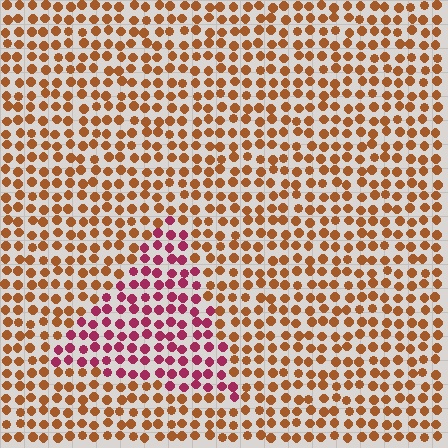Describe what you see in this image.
The image is filled with small brown elements in a uniform arrangement. A triangle-shaped region is visible where the elements are tinted to a slightly different hue, forming a subtle color boundary.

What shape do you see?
I see a triangle.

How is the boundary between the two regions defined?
The boundary is defined purely by a slight shift in hue (about 49 degrees). Spacing, size, and orientation are identical on both sides.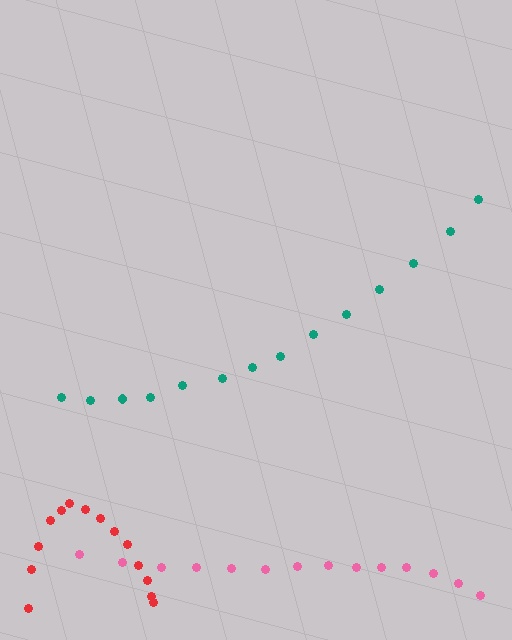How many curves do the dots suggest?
There are 3 distinct paths.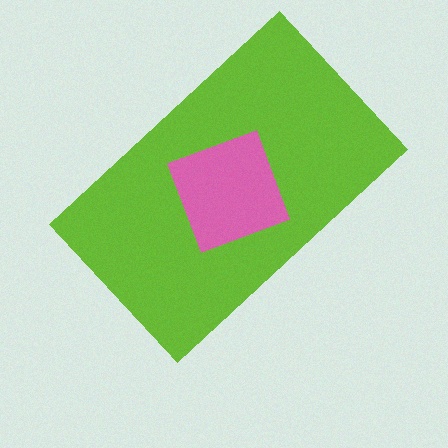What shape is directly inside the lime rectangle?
The pink diamond.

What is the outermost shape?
The lime rectangle.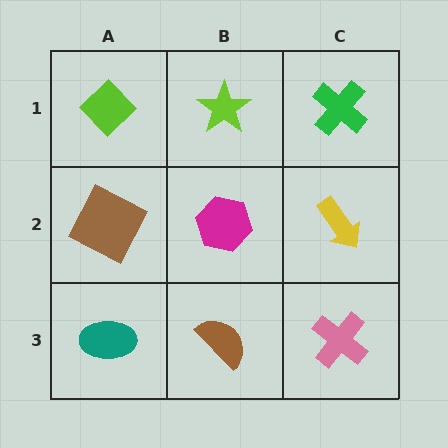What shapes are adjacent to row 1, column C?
A yellow arrow (row 2, column C), a lime star (row 1, column B).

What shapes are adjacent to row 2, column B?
A lime star (row 1, column B), a brown semicircle (row 3, column B), a brown square (row 2, column A), a yellow arrow (row 2, column C).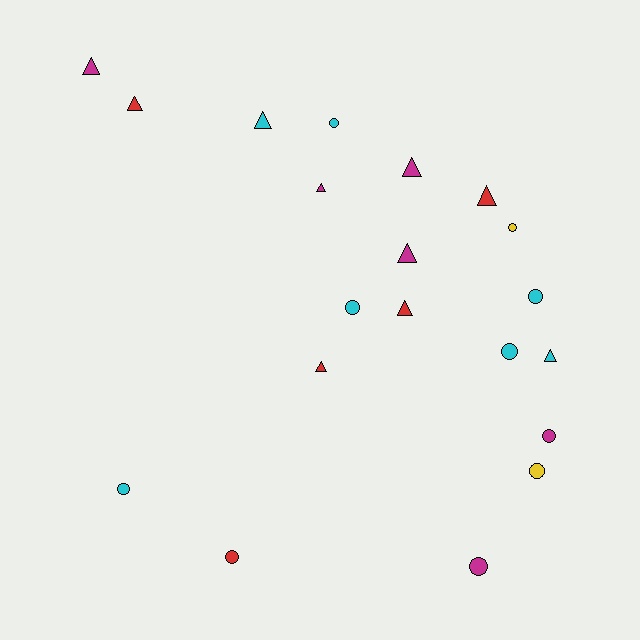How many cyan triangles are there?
There are 2 cyan triangles.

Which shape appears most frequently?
Triangle, with 10 objects.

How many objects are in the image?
There are 20 objects.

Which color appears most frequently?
Cyan, with 7 objects.